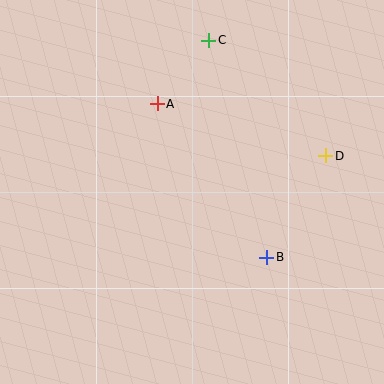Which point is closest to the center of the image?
Point A at (157, 104) is closest to the center.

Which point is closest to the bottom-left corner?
Point B is closest to the bottom-left corner.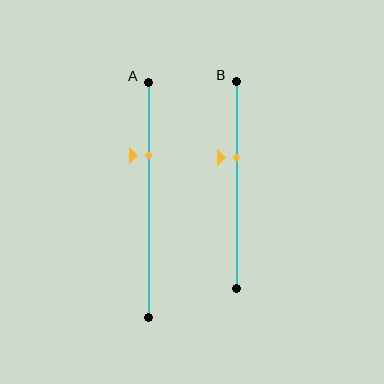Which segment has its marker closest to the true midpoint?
Segment B has its marker closest to the true midpoint.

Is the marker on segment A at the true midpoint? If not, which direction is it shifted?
No, the marker on segment A is shifted upward by about 19% of the segment length.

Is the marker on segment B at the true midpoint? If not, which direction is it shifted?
No, the marker on segment B is shifted upward by about 13% of the segment length.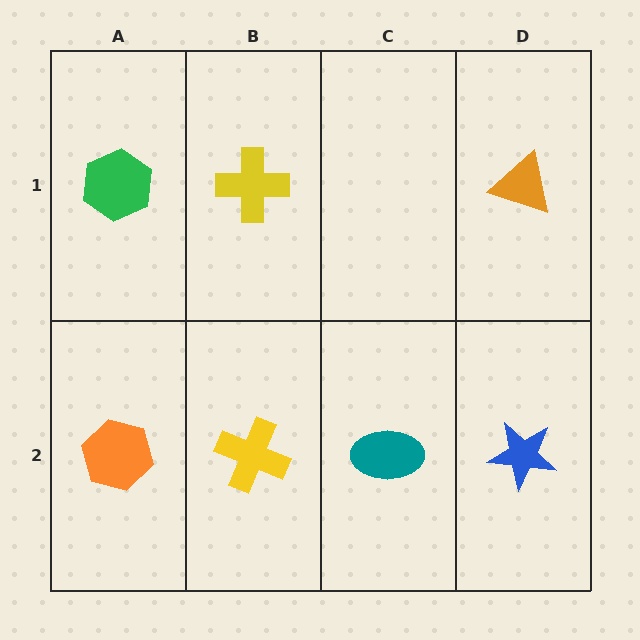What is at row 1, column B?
A yellow cross.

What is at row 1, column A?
A green hexagon.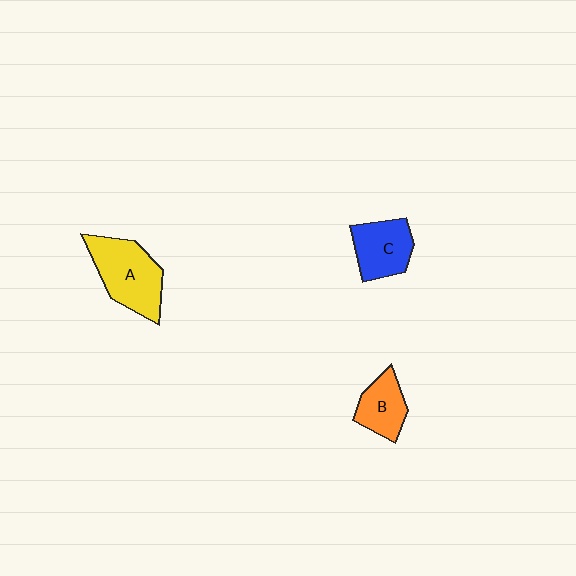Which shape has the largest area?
Shape A (yellow).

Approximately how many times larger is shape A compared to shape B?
Approximately 1.7 times.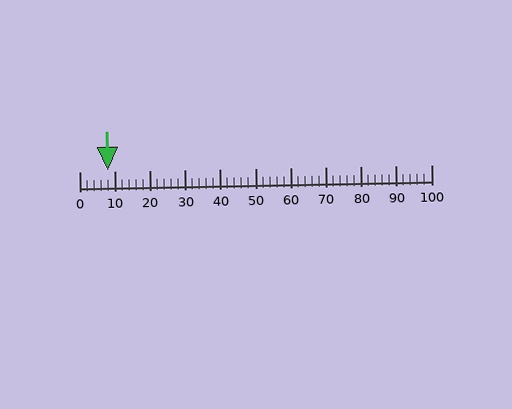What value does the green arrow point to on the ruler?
The green arrow points to approximately 8.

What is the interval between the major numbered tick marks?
The major tick marks are spaced 10 units apart.